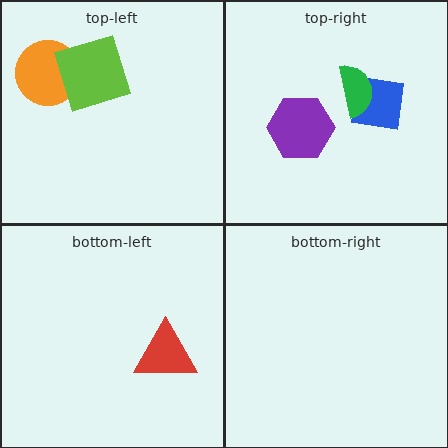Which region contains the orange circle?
The top-left region.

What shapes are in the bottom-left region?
The red triangle.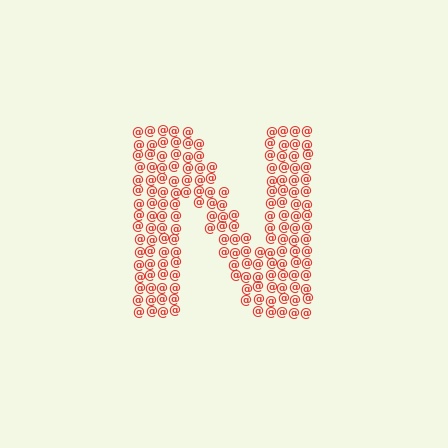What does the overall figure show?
The overall figure shows the letter N.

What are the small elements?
The small elements are at signs.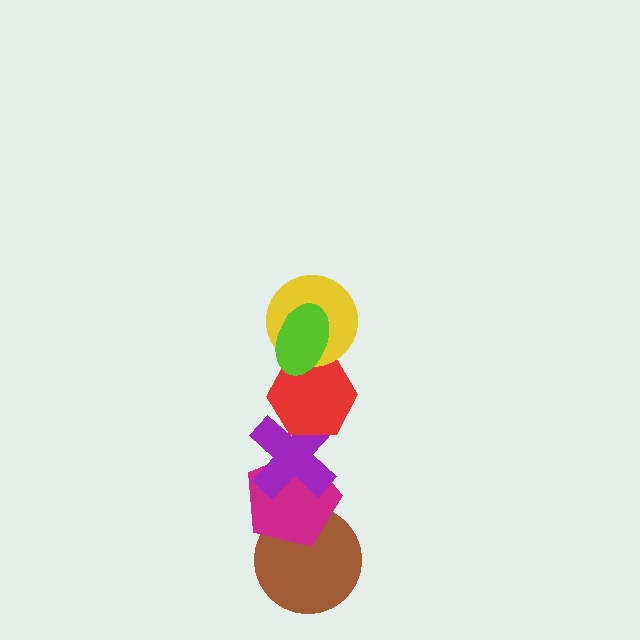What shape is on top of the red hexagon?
The yellow circle is on top of the red hexagon.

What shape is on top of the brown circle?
The magenta pentagon is on top of the brown circle.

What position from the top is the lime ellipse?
The lime ellipse is 1st from the top.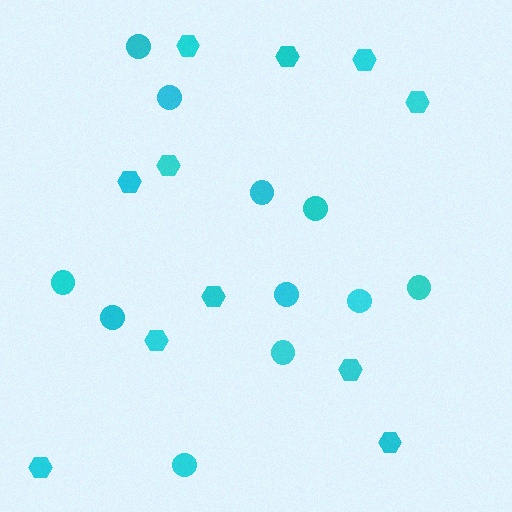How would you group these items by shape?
There are 2 groups: one group of circles (11) and one group of hexagons (11).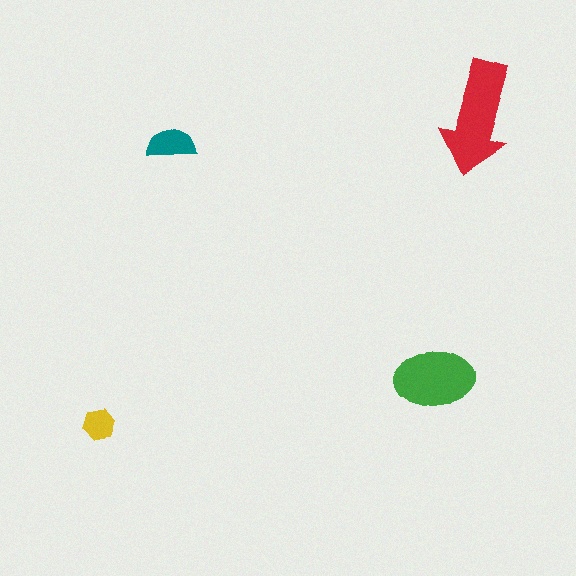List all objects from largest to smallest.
The red arrow, the green ellipse, the teal semicircle, the yellow hexagon.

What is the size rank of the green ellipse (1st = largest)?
2nd.